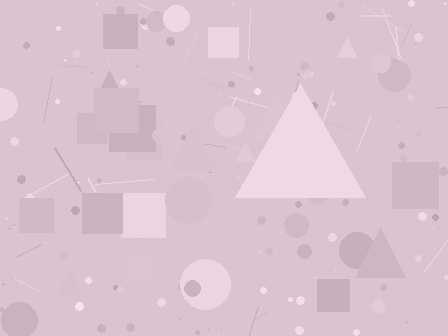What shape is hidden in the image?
A triangle is hidden in the image.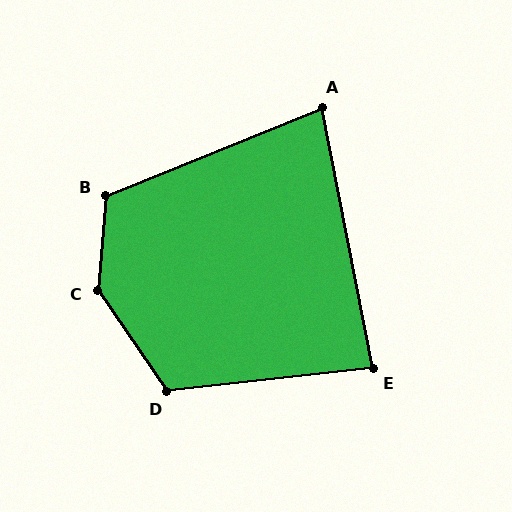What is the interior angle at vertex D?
Approximately 118 degrees (obtuse).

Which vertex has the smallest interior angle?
A, at approximately 79 degrees.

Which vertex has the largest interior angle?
C, at approximately 141 degrees.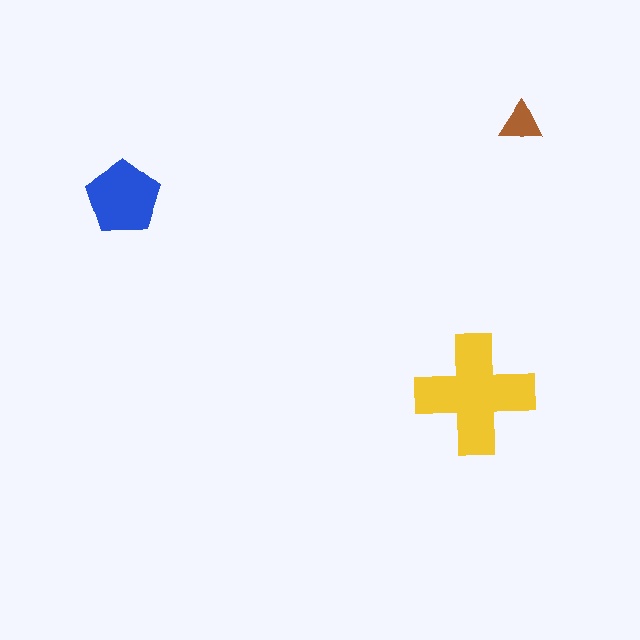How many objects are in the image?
There are 3 objects in the image.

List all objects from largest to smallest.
The yellow cross, the blue pentagon, the brown triangle.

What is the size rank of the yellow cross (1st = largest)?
1st.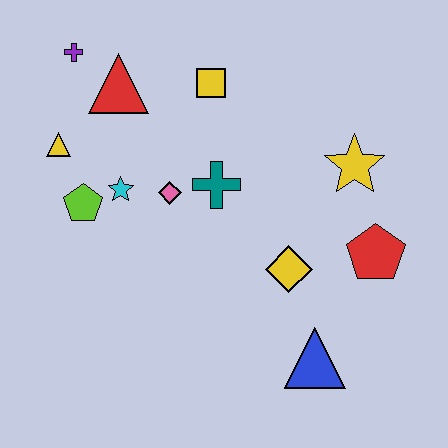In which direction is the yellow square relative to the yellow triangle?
The yellow square is to the right of the yellow triangle.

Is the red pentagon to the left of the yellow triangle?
No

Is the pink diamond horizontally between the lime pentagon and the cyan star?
No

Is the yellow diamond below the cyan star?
Yes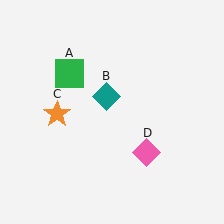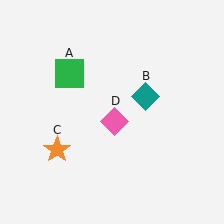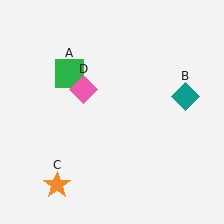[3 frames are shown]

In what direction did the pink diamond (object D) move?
The pink diamond (object D) moved up and to the left.